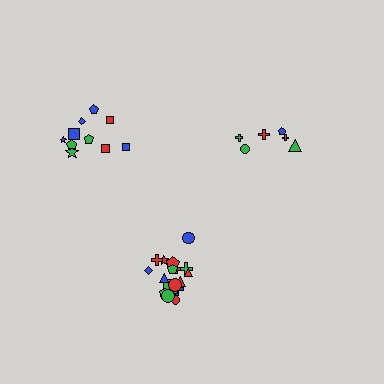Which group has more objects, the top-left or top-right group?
The top-left group.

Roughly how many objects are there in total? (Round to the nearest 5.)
Roughly 35 objects in total.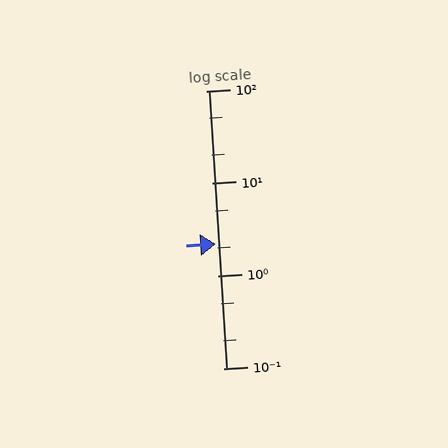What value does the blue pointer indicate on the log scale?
The pointer indicates approximately 2.2.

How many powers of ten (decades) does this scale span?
The scale spans 3 decades, from 0.1 to 100.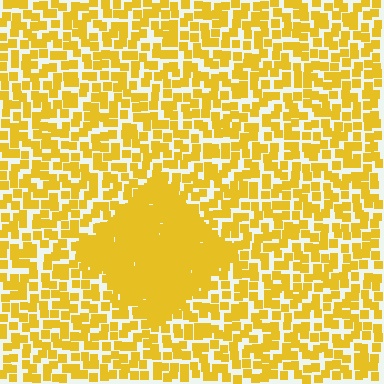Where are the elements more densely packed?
The elements are more densely packed inside the diamond boundary.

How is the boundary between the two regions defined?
The boundary is defined by a change in element density (approximately 2.5x ratio). All elements are the same color, size, and shape.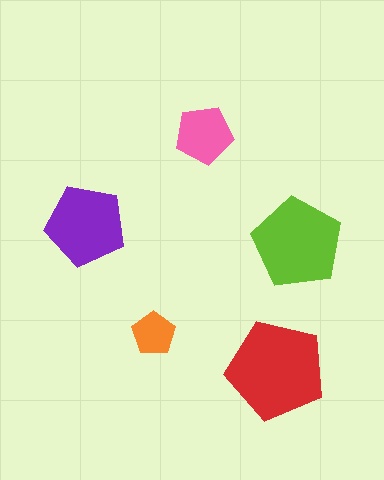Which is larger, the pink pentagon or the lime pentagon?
The lime one.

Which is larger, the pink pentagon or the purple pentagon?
The purple one.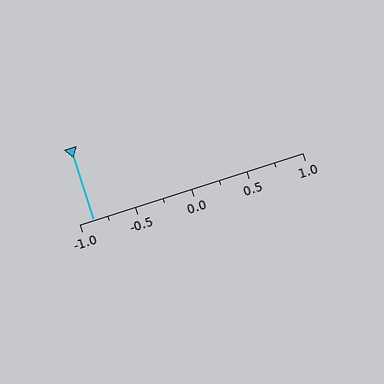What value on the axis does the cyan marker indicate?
The marker indicates approximately -0.88.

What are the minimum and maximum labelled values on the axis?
The axis runs from -1.0 to 1.0.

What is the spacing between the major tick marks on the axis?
The major ticks are spaced 0.5 apart.